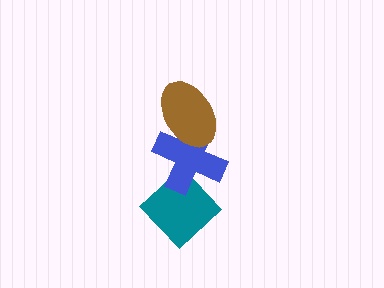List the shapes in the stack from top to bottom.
From top to bottom: the brown ellipse, the blue cross, the teal diamond.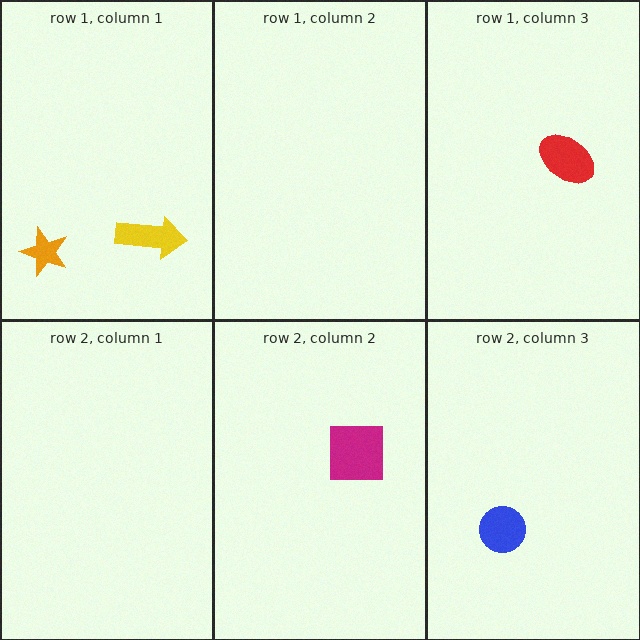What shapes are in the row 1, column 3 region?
The red ellipse.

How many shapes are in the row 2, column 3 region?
1.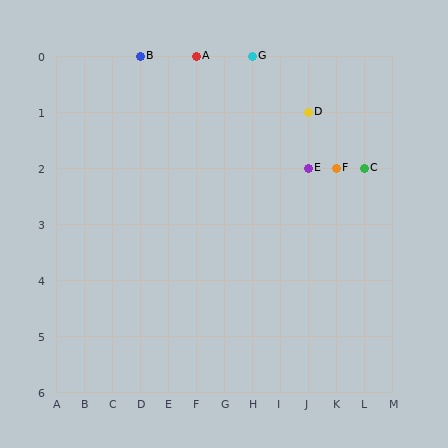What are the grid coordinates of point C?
Point C is at grid coordinates (L, 2).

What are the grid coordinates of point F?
Point F is at grid coordinates (K, 2).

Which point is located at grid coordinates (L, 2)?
Point C is at (L, 2).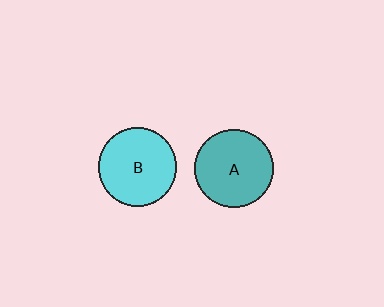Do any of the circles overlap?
No, none of the circles overlap.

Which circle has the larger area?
Circle B (cyan).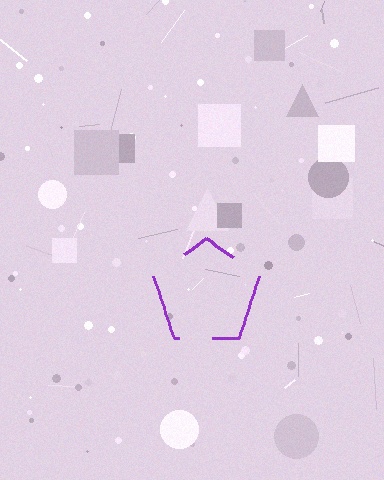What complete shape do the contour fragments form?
The contour fragments form a pentagon.